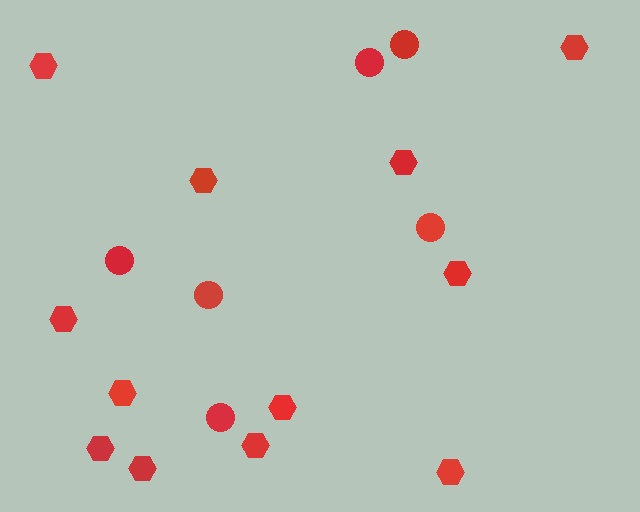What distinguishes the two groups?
There are 2 groups: one group of hexagons (12) and one group of circles (6).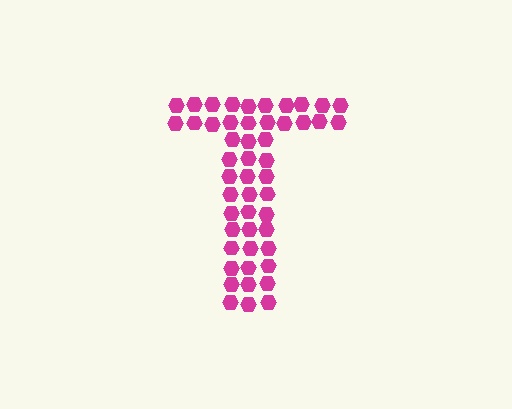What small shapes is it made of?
It is made of small hexagons.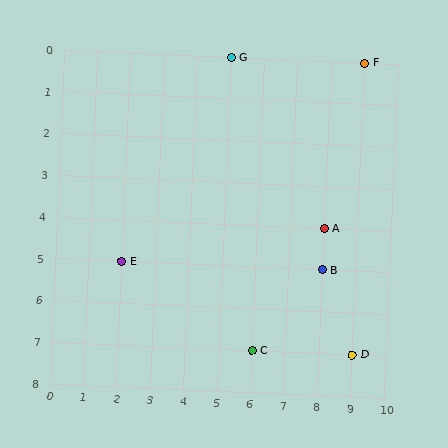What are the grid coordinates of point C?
Point C is at grid coordinates (6, 7).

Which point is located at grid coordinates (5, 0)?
Point G is at (5, 0).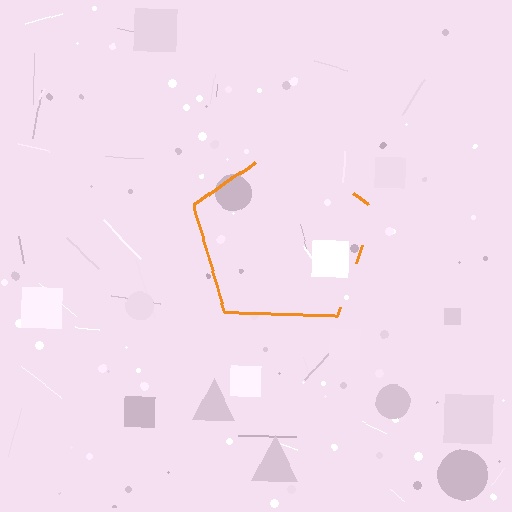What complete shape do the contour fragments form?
The contour fragments form a pentagon.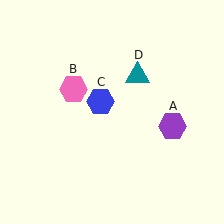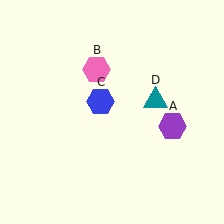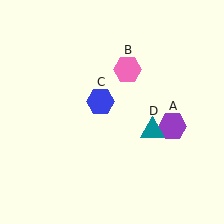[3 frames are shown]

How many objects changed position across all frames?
2 objects changed position: pink hexagon (object B), teal triangle (object D).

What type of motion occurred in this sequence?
The pink hexagon (object B), teal triangle (object D) rotated clockwise around the center of the scene.